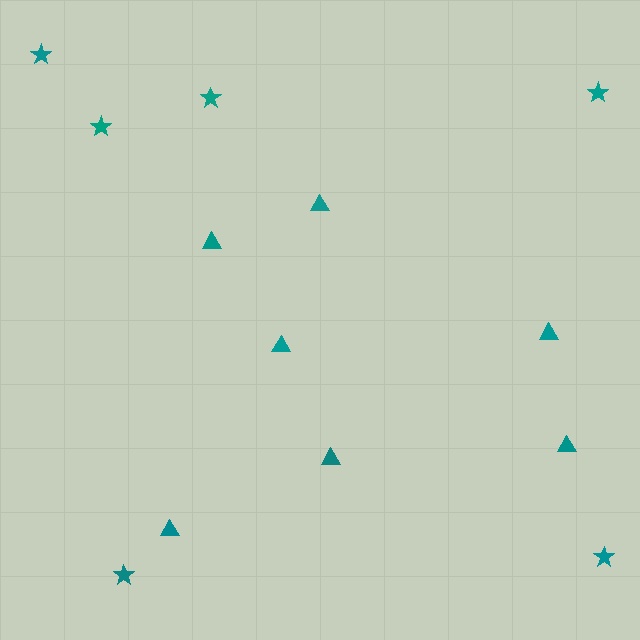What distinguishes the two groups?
There are 2 groups: one group of stars (6) and one group of triangles (7).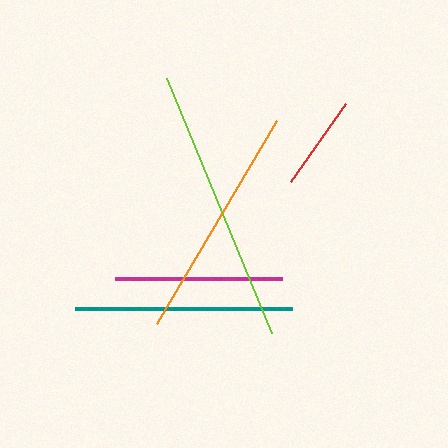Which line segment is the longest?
The lime line is the longest at approximately 275 pixels.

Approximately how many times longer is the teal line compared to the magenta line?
The teal line is approximately 1.3 times the length of the magenta line.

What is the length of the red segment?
The red segment is approximately 96 pixels long.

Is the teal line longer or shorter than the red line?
The teal line is longer than the red line.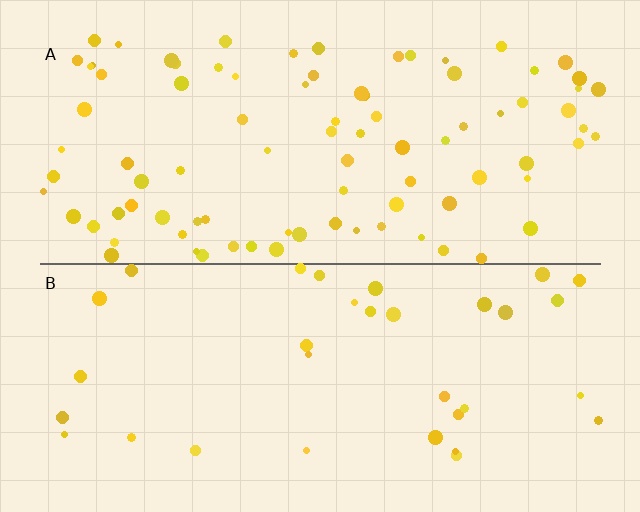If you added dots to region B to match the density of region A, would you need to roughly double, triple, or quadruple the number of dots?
Approximately triple.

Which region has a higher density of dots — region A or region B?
A (the top).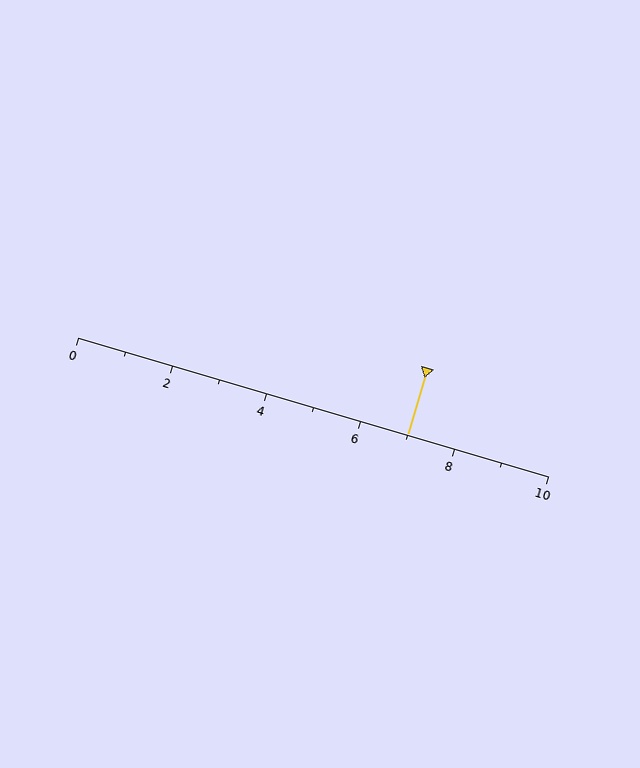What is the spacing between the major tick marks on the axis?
The major ticks are spaced 2 apart.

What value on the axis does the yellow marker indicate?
The marker indicates approximately 7.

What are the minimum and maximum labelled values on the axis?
The axis runs from 0 to 10.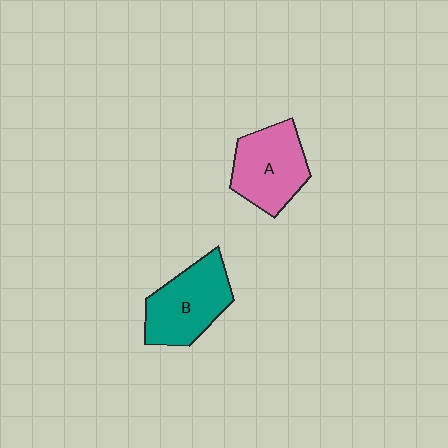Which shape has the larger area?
Shape B (teal).